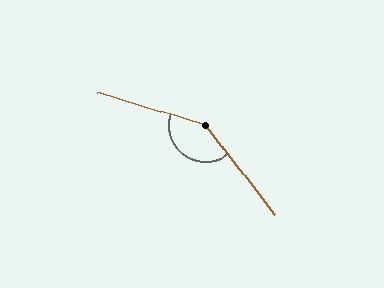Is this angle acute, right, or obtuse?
It is obtuse.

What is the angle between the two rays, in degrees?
Approximately 145 degrees.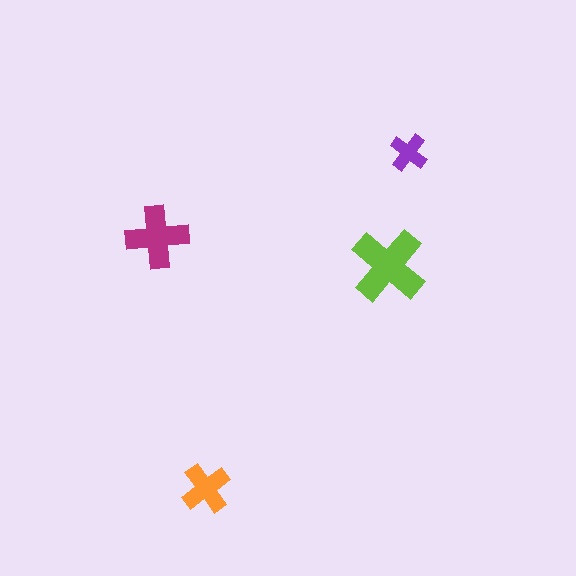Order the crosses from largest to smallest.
the lime one, the magenta one, the orange one, the purple one.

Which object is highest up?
The purple cross is topmost.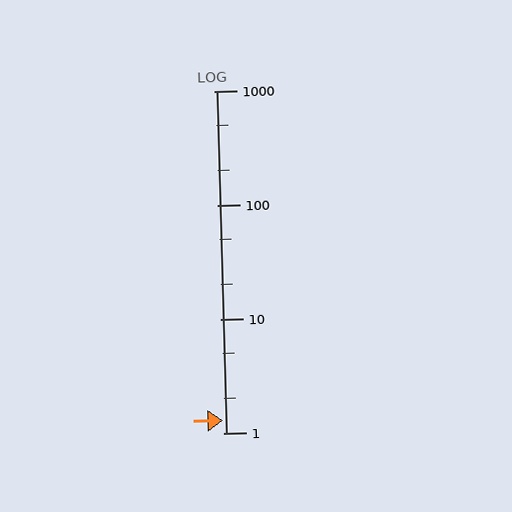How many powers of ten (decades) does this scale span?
The scale spans 3 decades, from 1 to 1000.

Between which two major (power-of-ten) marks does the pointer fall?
The pointer is between 1 and 10.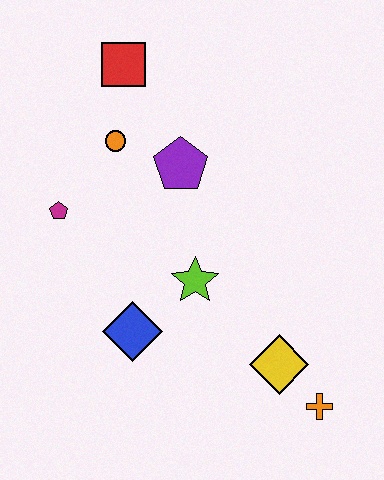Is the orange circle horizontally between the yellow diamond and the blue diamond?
No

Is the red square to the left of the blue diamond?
Yes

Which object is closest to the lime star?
The blue diamond is closest to the lime star.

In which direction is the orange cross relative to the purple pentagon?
The orange cross is below the purple pentagon.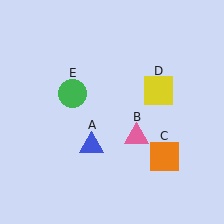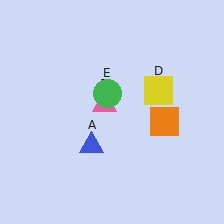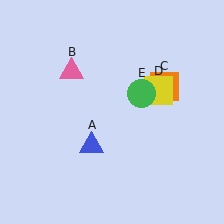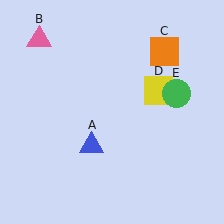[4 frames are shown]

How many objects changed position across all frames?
3 objects changed position: pink triangle (object B), orange square (object C), green circle (object E).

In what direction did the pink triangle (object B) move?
The pink triangle (object B) moved up and to the left.